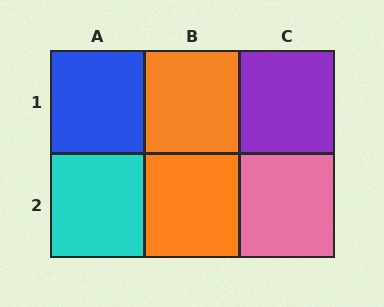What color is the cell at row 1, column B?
Orange.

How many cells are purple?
1 cell is purple.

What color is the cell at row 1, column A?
Blue.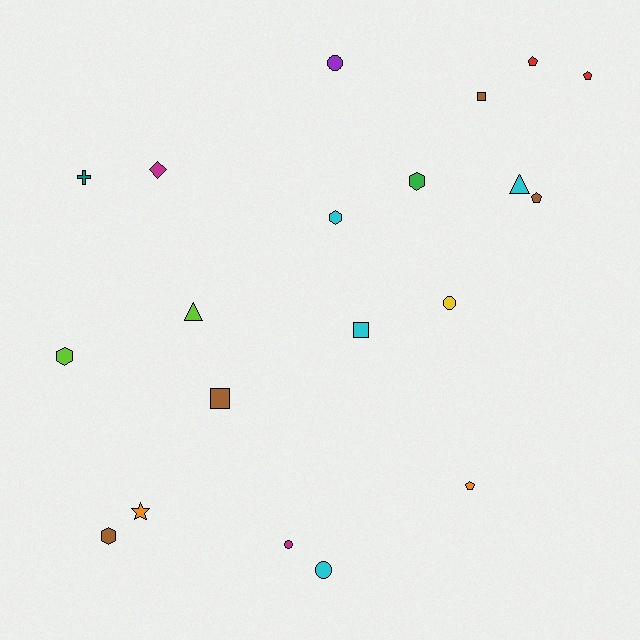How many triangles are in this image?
There are 2 triangles.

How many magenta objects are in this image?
There are 2 magenta objects.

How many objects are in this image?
There are 20 objects.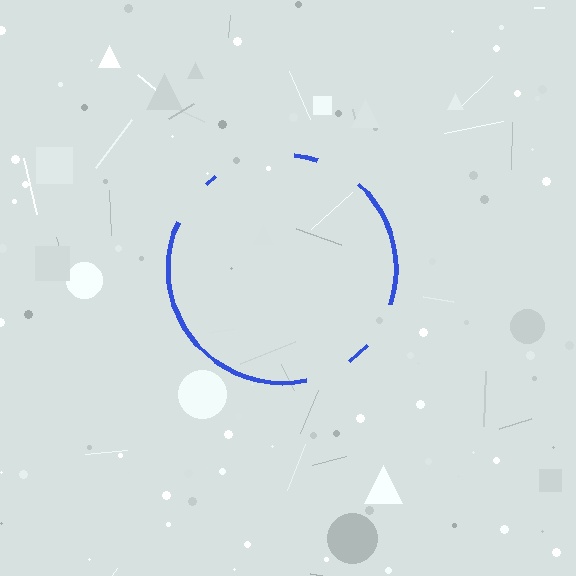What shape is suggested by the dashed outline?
The dashed outline suggests a circle.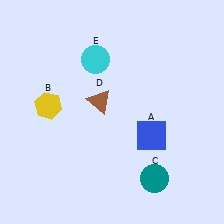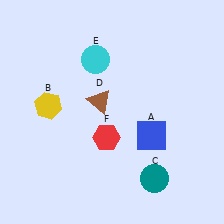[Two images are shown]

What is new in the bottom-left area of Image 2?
A red hexagon (F) was added in the bottom-left area of Image 2.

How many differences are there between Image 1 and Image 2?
There is 1 difference between the two images.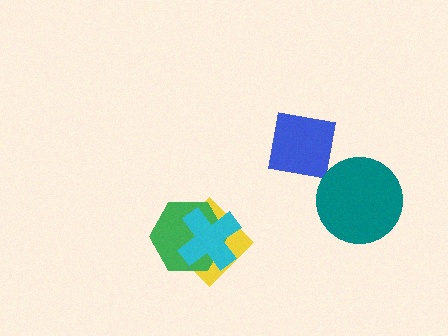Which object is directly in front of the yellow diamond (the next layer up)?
The green hexagon is directly in front of the yellow diamond.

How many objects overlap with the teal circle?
0 objects overlap with the teal circle.